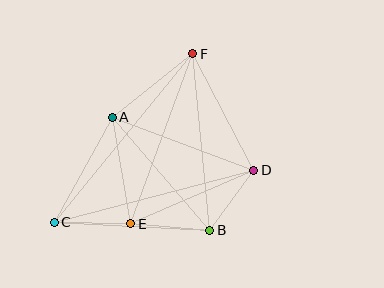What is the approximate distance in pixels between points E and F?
The distance between E and F is approximately 181 pixels.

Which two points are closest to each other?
Points B and D are closest to each other.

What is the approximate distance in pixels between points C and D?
The distance between C and D is approximately 206 pixels.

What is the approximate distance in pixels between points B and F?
The distance between B and F is approximately 177 pixels.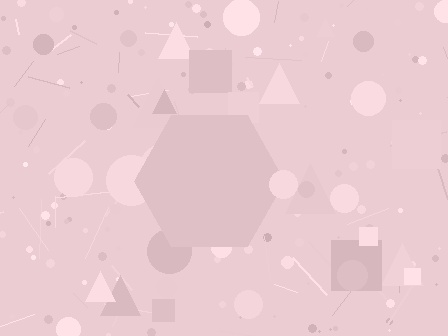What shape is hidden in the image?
A hexagon is hidden in the image.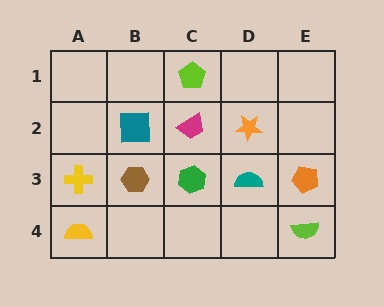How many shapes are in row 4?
2 shapes.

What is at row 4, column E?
A lime semicircle.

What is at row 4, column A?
A yellow semicircle.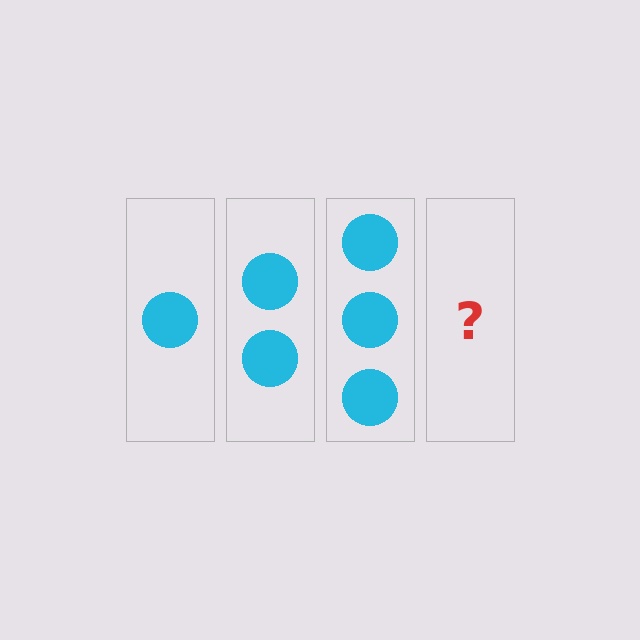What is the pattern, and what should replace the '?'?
The pattern is that each step adds one more circle. The '?' should be 4 circles.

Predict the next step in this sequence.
The next step is 4 circles.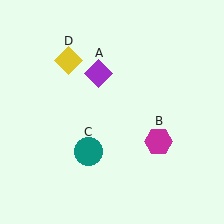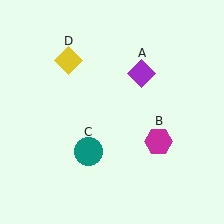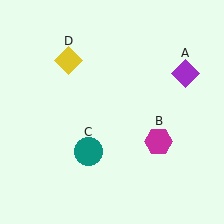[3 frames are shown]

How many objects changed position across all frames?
1 object changed position: purple diamond (object A).